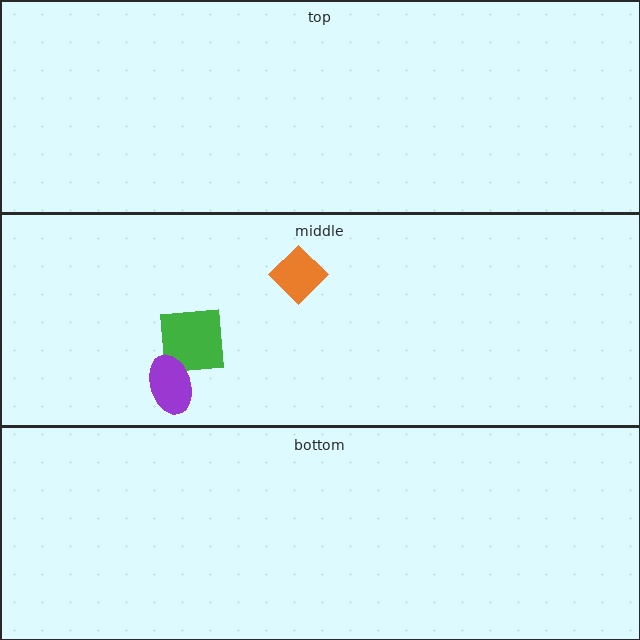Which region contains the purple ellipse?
The middle region.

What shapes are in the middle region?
The orange diamond, the green square, the purple ellipse.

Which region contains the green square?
The middle region.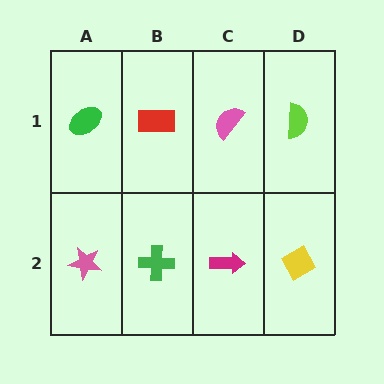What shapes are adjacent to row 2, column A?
A green ellipse (row 1, column A), a green cross (row 2, column B).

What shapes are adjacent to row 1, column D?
A yellow diamond (row 2, column D), a pink semicircle (row 1, column C).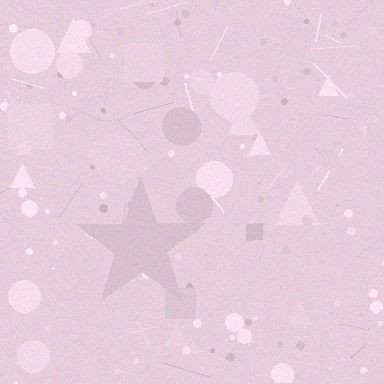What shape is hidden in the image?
A star is hidden in the image.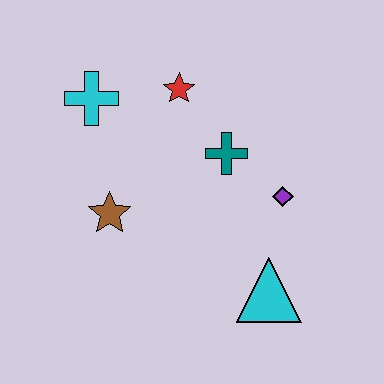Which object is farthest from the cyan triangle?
The cyan cross is farthest from the cyan triangle.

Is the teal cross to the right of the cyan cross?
Yes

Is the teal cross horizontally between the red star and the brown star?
No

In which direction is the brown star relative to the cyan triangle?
The brown star is to the left of the cyan triangle.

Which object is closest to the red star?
The teal cross is closest to the red star.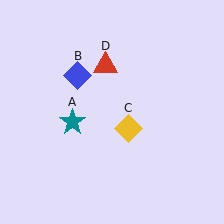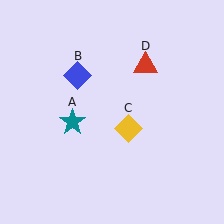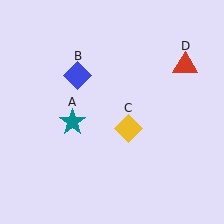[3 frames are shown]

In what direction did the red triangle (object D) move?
The red triangle (object D) moved right.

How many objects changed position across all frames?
1 object changed position: red triangle (object D).